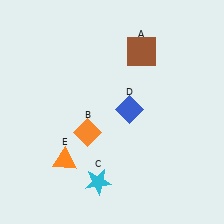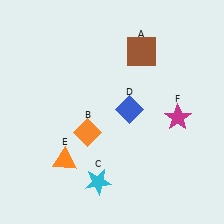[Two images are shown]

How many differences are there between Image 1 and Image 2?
There is 1 difference between the two images.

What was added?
A magenta star (F) was added in Image 2.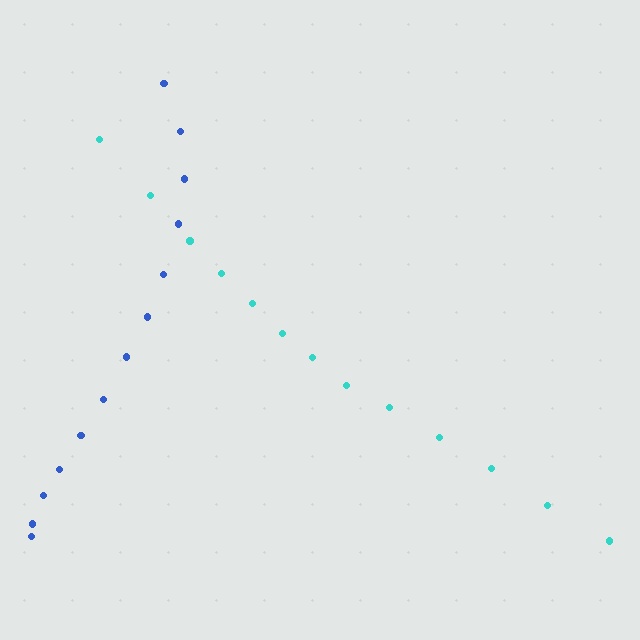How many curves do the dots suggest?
There are 2 distinct paths.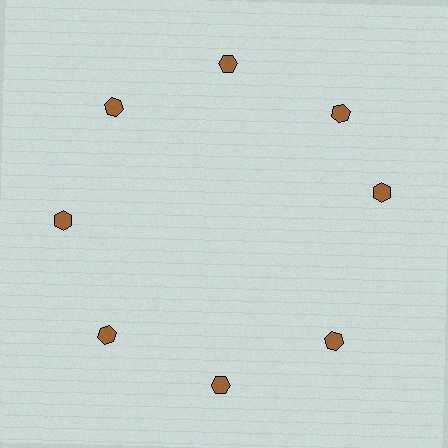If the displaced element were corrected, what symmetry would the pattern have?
It would have 8-fold rotational symmetry — the pattern would map onto itself every 45 degrees.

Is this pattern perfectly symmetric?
No. The 8 brown hexagons are arranged in a ring, but one element near the 3 o'clock position is rotated out of alignment along the ring, breaking the 8-fold rotational symmetry.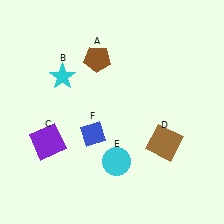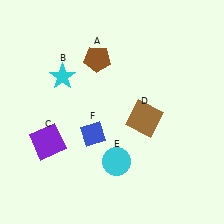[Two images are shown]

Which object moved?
The brown square (D) moved up.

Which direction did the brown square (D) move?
The brown square (D) moved up.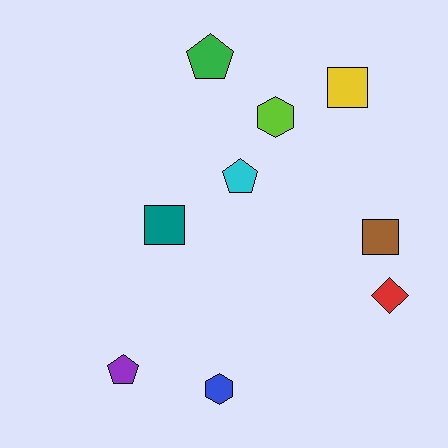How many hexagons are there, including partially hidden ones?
There are 2 hexagons.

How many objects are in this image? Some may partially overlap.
There are 9 objects.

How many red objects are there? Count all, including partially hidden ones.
There is 1 red object.